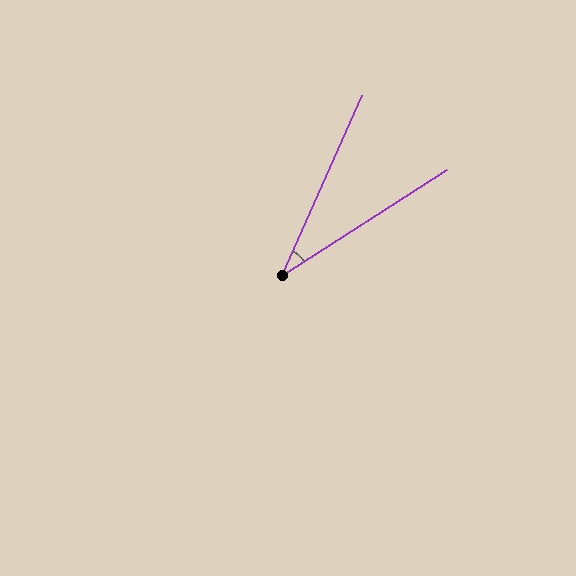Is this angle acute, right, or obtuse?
It is acute.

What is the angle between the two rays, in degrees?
Approximately 33 degrees.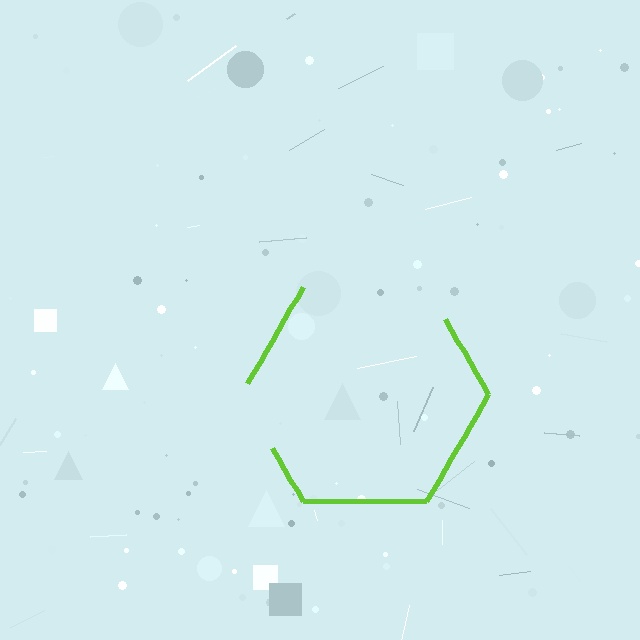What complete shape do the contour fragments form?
The contour fragments form a hexagon.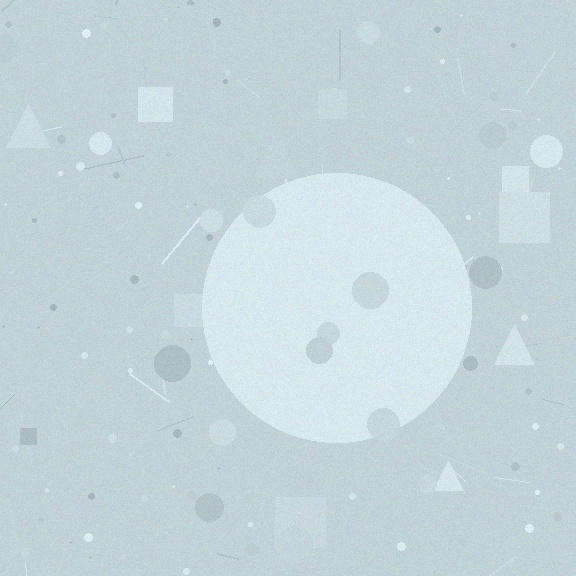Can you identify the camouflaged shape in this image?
The camouflaged shape is a circle.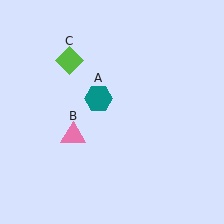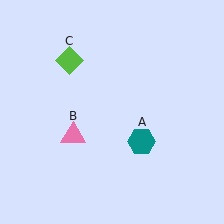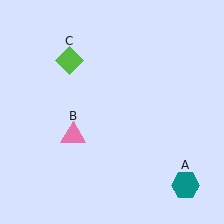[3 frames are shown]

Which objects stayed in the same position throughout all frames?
Pink triangle (object B) and lime diamond (object C) remained stationary.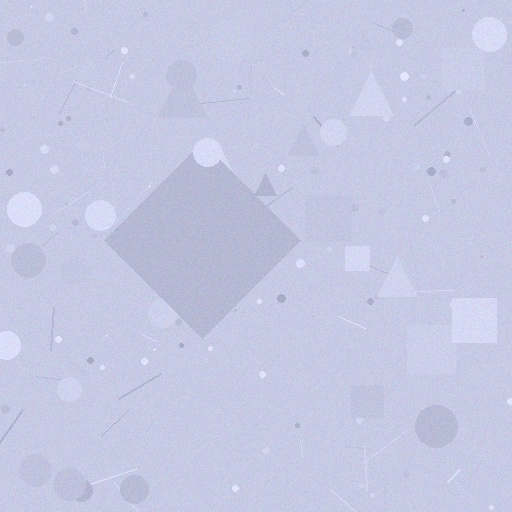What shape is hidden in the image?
A diamond is hidden in the image.